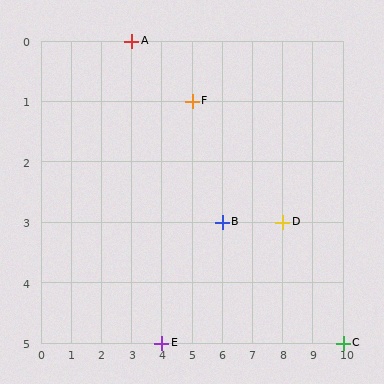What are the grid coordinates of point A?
Point A is at grid coordinates (3, 0).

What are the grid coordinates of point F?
Point F is at grid coordinates (5, 1).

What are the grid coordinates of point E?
Point E is at grid coordinates (4, 5).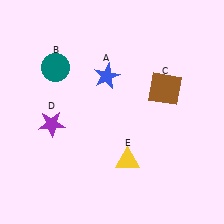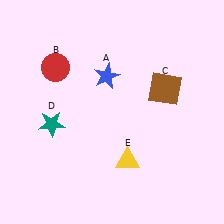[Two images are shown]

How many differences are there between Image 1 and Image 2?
There are 2 differences between the two images.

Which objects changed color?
B changed from teal to red. D changed from purple to teal.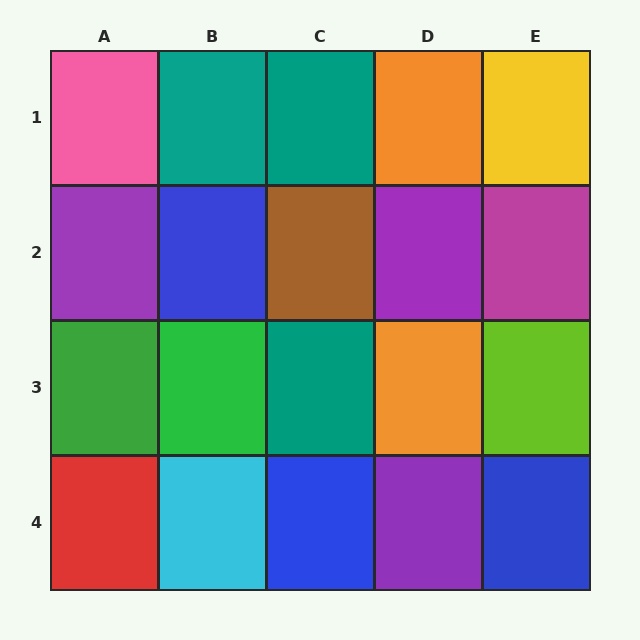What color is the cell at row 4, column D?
Purple.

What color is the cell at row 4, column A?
Red.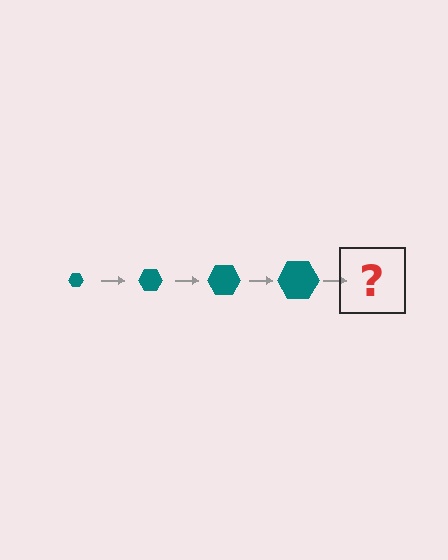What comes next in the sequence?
The next element should be a teal hexagon, larger than the previous one.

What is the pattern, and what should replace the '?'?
The pattern is that the hexagon gets progressively larger each step. The '?' should be a teal hexagon, larger than the previous one.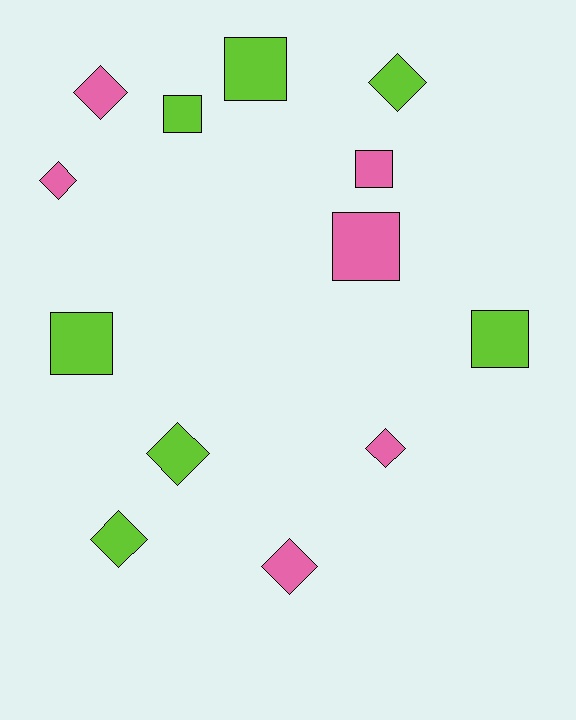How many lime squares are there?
There are 4 lime squares.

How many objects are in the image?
There are 13 objects.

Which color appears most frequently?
Lime, with 7 objects.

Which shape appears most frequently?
Diamond, with 7 objects.